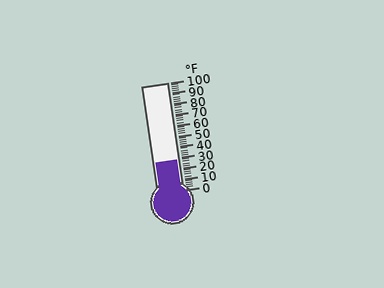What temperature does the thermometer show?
The thermometer shows approximately 28°F.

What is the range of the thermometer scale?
The thermometer scale ranges from 0°F to 100°F.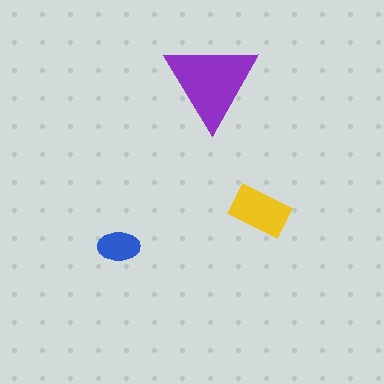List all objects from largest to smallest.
The purple triangle, the yellow rectangle, the blue ellipse.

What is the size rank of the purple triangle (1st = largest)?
1st.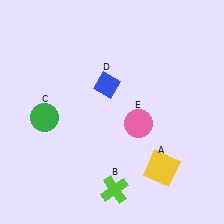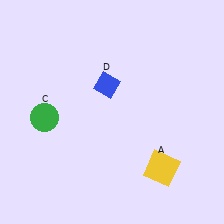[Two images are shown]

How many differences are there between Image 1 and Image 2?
There are 2 differences between the two images.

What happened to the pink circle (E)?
The pink circle (E) was removed in Image 2. It was in the bottom-right area of Image 1.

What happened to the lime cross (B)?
The lime cross (B) was removed in Image 2. It was in the bottom-right area of Image 1.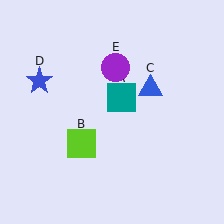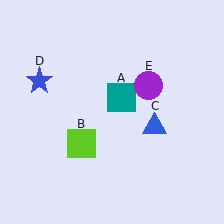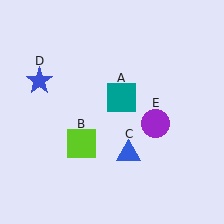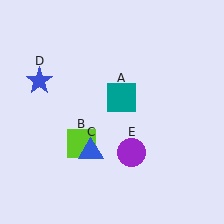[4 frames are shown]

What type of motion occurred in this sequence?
The blue triangle (object C), purple circle (object E) rotated clockwise around the center of the scene.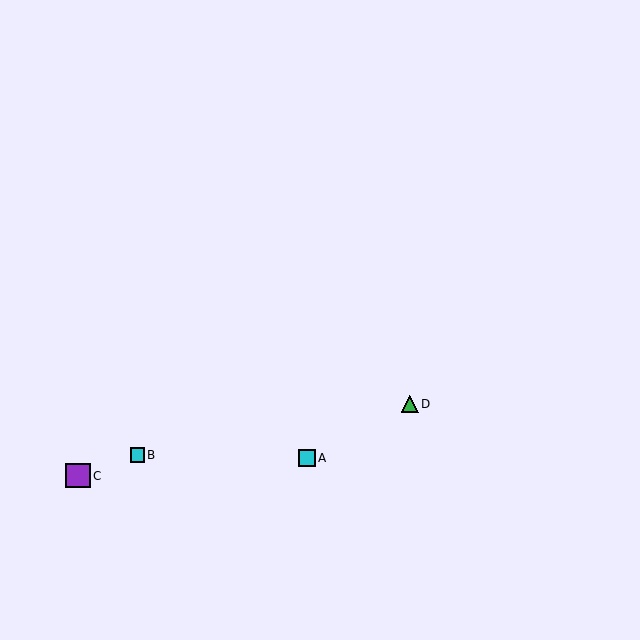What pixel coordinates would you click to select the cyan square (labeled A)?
Click at (307, 458) to select the cyan square A.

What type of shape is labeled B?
Shape B is a cyan square.